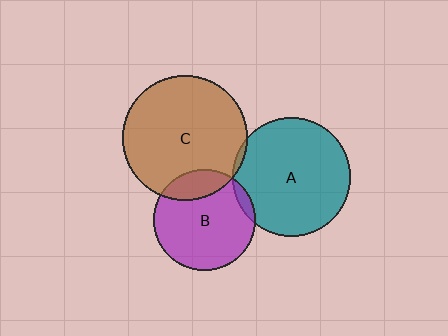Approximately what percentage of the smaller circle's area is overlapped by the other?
Approximately 5%.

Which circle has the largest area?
Circle C (brown).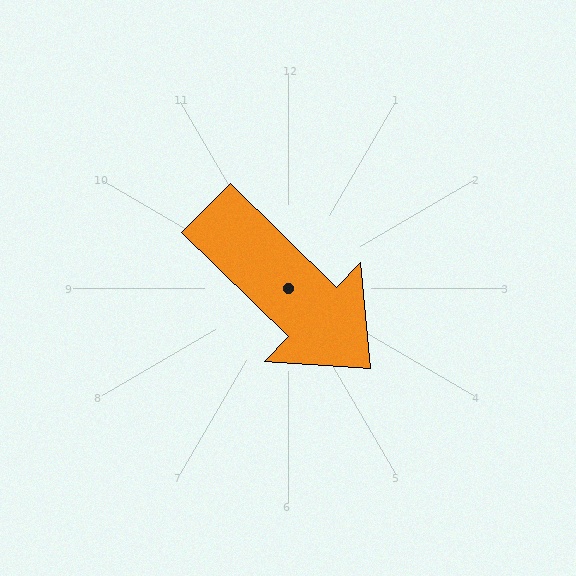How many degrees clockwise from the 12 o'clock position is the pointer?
Approximately 134 degrees.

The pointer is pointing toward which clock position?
Roughly 4 o'clock.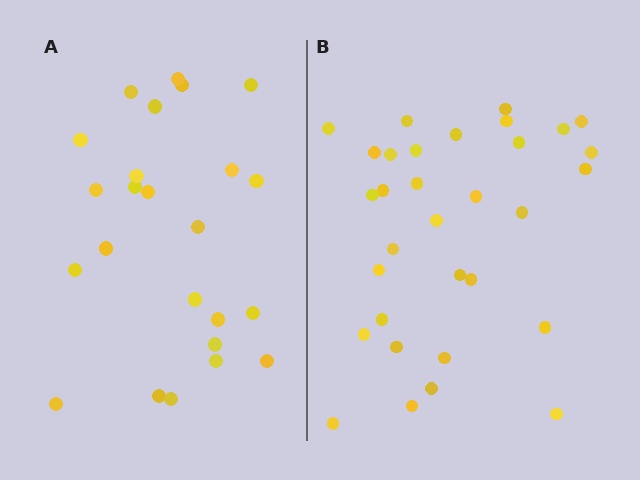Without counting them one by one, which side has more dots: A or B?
Region B (the right region) has more dots.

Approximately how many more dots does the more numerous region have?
Region B has roughly 8 or so more dots than region A.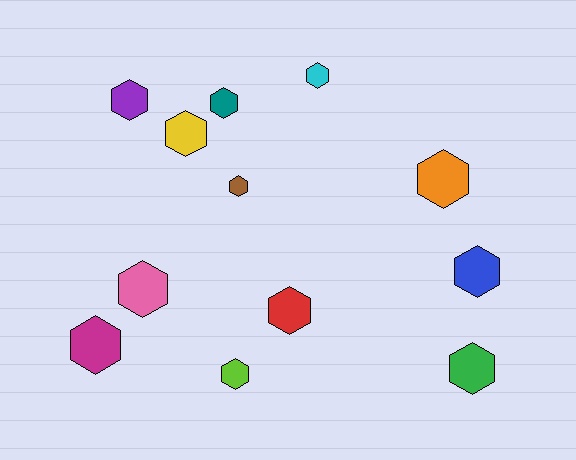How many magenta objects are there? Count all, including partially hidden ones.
There is 1 magenta object.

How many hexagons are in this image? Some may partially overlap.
There are 12 hexagons.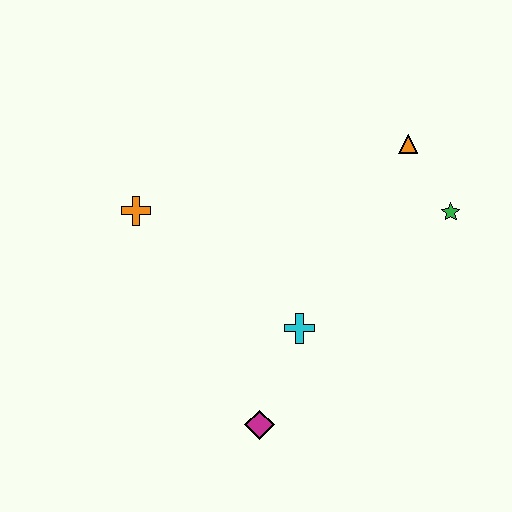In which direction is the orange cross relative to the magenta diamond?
The orange cross is above the magenta diamond.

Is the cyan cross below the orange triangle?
Yes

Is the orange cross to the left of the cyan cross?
Yes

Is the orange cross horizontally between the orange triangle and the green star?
No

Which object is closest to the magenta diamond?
The cyan cross is closest to the magenta diamond.